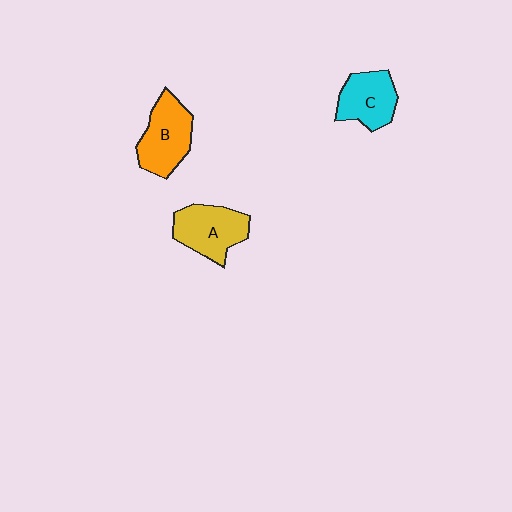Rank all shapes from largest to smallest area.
From largest to smallest: B (orange), A (yellow), C (cyan).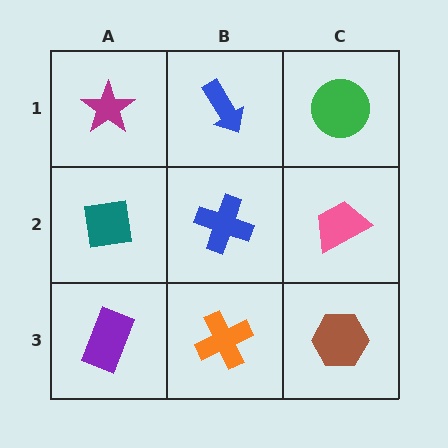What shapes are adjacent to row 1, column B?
A blue cross (row 2, column B), a magenta star (row 1, column A), a green circle (row 1, column C).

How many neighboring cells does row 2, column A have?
3.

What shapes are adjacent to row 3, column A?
A teal square (row 2, column A), an orange cross (row 3, column B).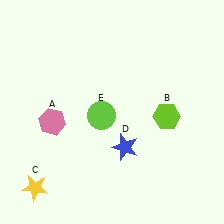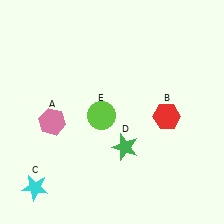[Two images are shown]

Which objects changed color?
B changed from lime to red. C changed from yellow to cyan. D changed from blue to green.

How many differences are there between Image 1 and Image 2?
There are 3 differences between the two images.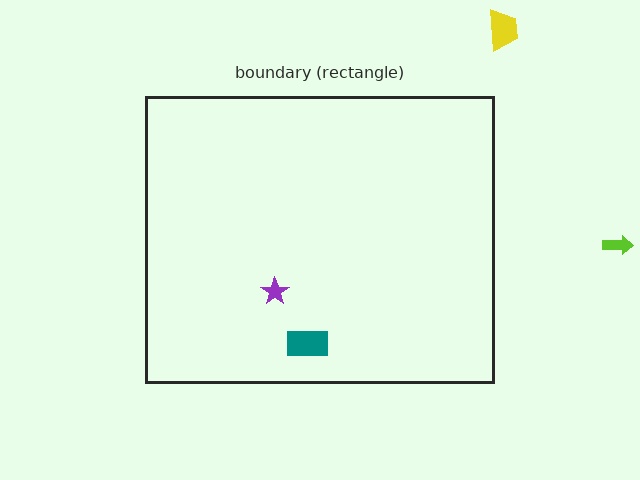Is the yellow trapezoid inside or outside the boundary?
Outside.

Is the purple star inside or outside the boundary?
Inside.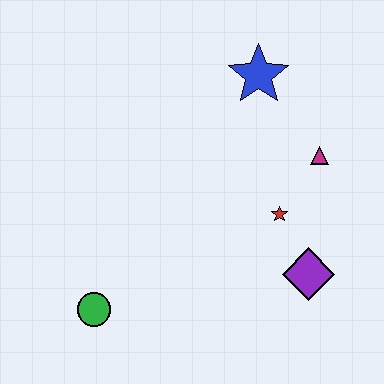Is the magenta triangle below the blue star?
Yes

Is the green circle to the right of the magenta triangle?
No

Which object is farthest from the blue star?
The green circle is farthest from the blue star.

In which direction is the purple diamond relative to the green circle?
The purple diamond is to the right of the green circle.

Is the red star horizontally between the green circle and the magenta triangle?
Yes